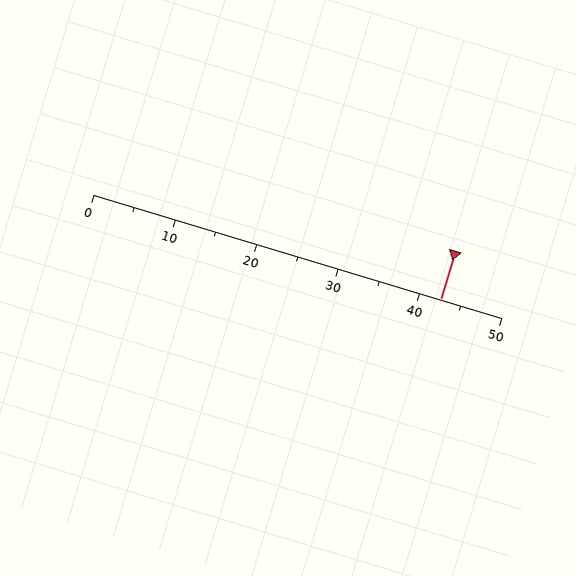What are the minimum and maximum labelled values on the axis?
The axis runs from 0 to 50.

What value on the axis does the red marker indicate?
The marker indicates approximately 42.5.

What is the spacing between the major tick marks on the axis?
The major ticks are spaced 10 apart.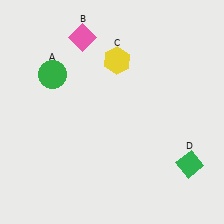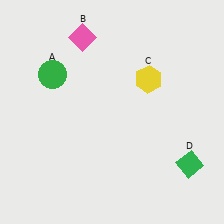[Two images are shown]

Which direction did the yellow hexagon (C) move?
The yellow hexagon (C) moved right.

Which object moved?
The yellow hexagon (C) moved right.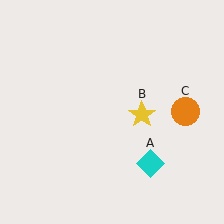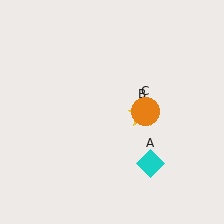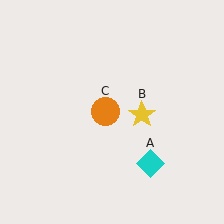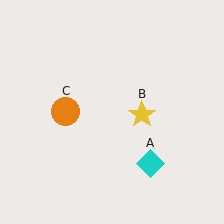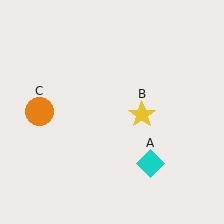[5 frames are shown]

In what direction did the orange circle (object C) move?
The orange circle (object C) moved left.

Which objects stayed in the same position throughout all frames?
Cyan diamond (object A) and yellow star (object B) remained stationary.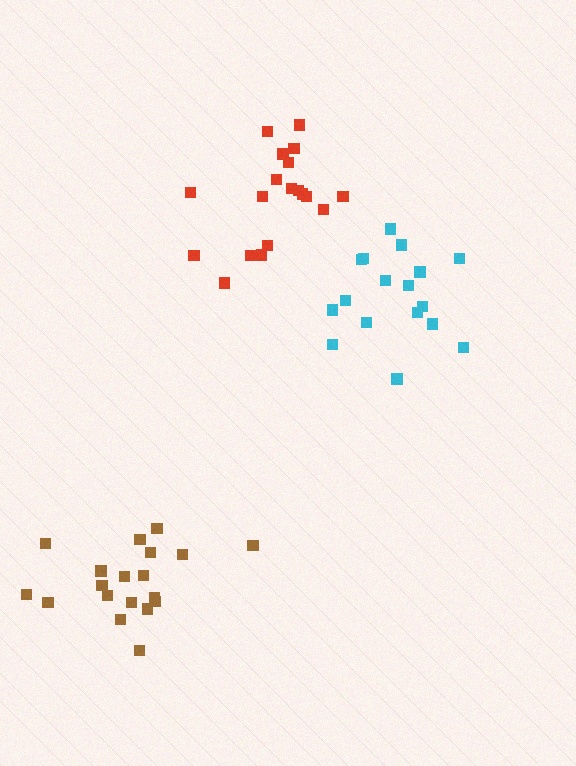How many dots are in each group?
Group 1: 17 dots, Group 2: 19 dots, Group 3: 19 dots (55 total).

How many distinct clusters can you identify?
There are 3 distinct clusters.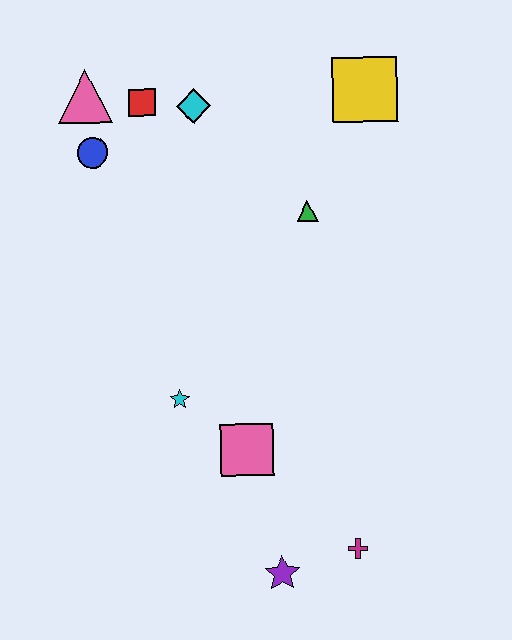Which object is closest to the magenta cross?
The purple star is closest to the magenta cross.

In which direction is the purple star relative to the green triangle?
The purple star is below the green triangle.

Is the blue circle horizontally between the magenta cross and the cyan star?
No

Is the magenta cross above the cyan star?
No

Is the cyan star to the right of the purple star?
No